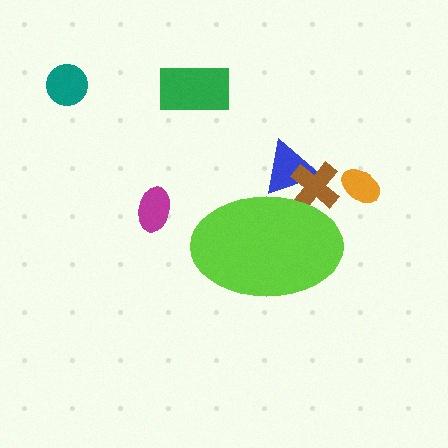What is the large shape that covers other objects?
A lime ellipse.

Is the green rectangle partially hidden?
No, the green rectangle is fully visible.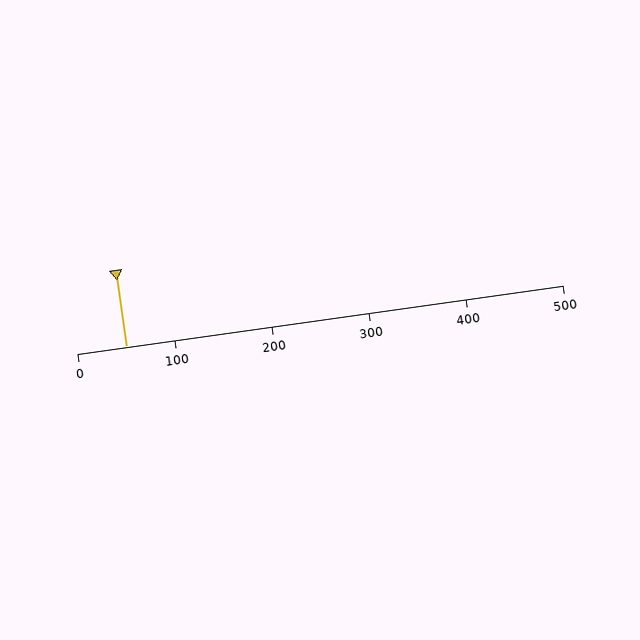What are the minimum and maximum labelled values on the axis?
The axis runs from 0 to 500.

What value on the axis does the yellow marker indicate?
The marker indicates approximately 50.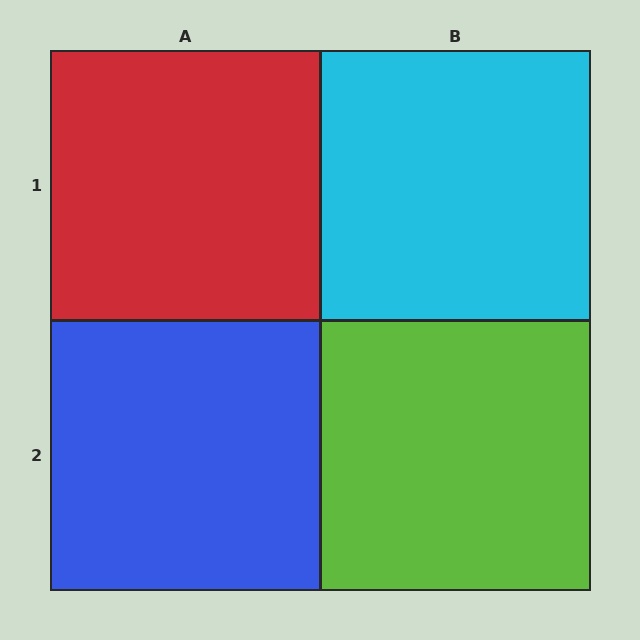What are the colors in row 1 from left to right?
Red, cyan.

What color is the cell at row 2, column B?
Lime.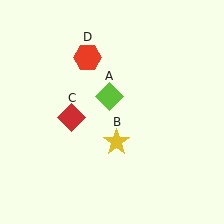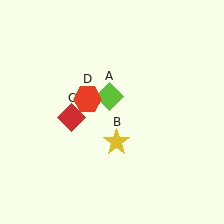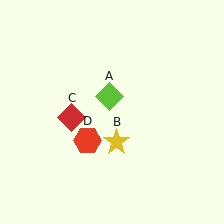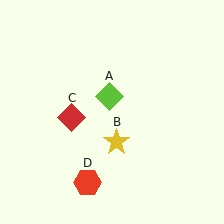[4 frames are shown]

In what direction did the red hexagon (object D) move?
The red hexagon (object D) moved down.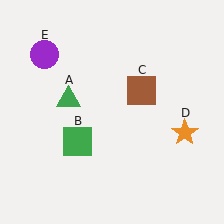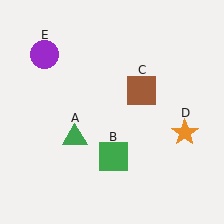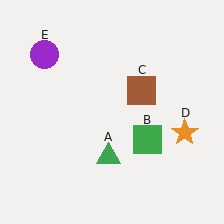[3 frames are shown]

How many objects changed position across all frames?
2 objects changed position: green triangle (object A), green square (object B).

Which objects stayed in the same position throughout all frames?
Brown square (object C) and orange star (object D) and purple circle (object E) remained stationary.